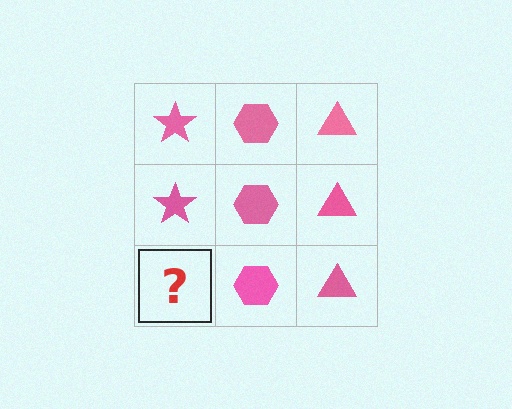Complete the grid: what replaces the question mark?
The question mark should be replaced with a pink star.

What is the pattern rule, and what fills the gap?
The rule is that each column has a consistent shape. The gap should be filled with a pink star.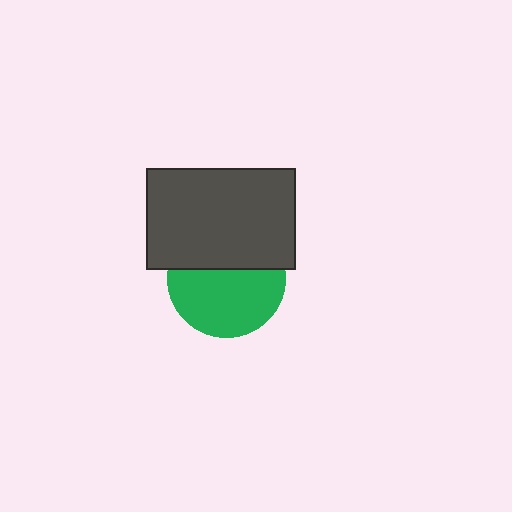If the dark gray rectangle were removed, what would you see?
You would see the complete green circle.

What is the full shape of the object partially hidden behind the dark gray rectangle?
The partially hidden object is a green circle.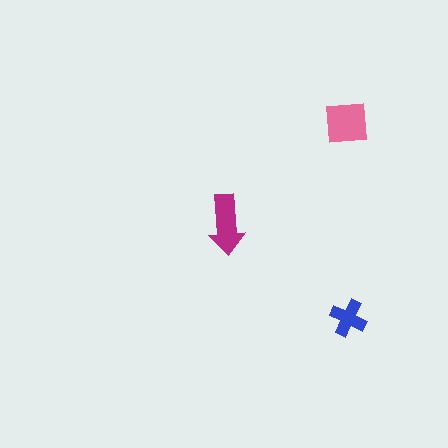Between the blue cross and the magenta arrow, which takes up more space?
The magenta arrow.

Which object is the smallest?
The blue cross.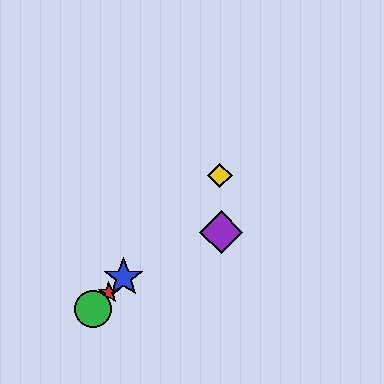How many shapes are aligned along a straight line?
4 shapes (the red star, the blue star, the green circle, the yellow diamond) are aligned along a straight line.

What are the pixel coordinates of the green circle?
The green circle is at (93, 309).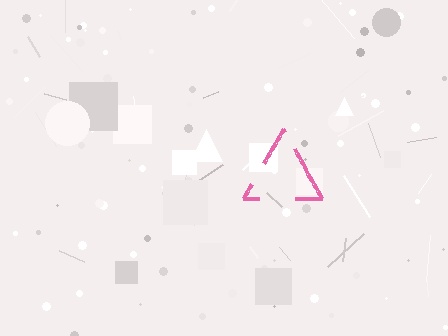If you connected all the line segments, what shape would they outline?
They would outline a triangle.